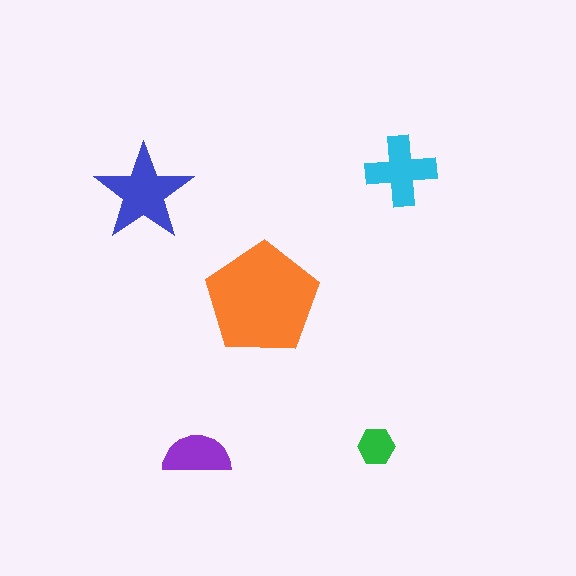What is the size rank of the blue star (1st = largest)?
2nd.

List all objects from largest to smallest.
The orange pentagon, the blue star, the cyan cross, the purple semicircle, the green hexagon.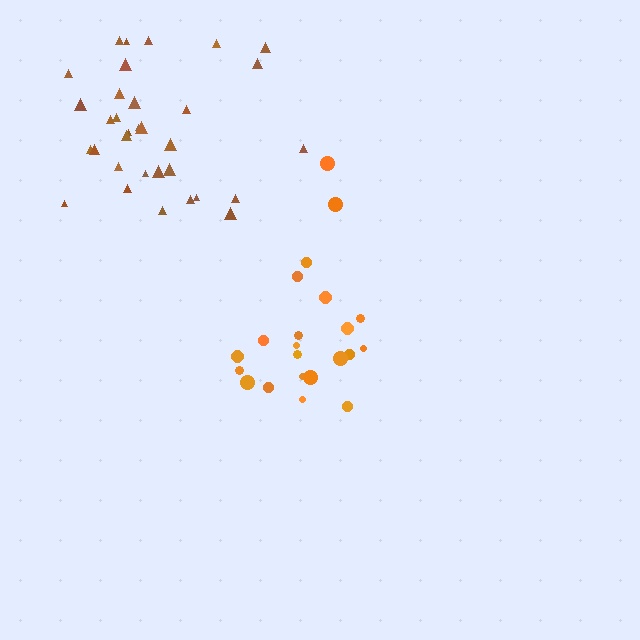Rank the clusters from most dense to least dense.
brown, orange.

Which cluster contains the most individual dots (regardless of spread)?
Brown (33).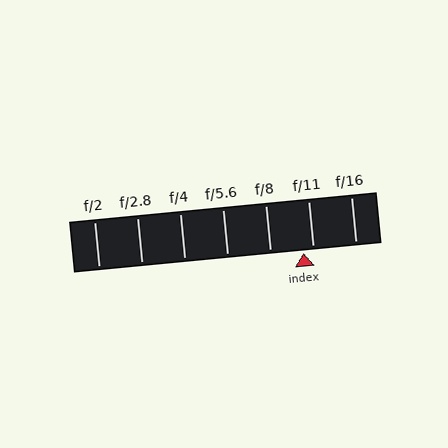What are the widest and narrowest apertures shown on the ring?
The widest aperture shown is f/2 and the narrowest is f/16.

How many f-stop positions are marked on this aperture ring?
There are 7 f-stop positions marked.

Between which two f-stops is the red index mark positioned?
The index mark is between f/8 and f/11.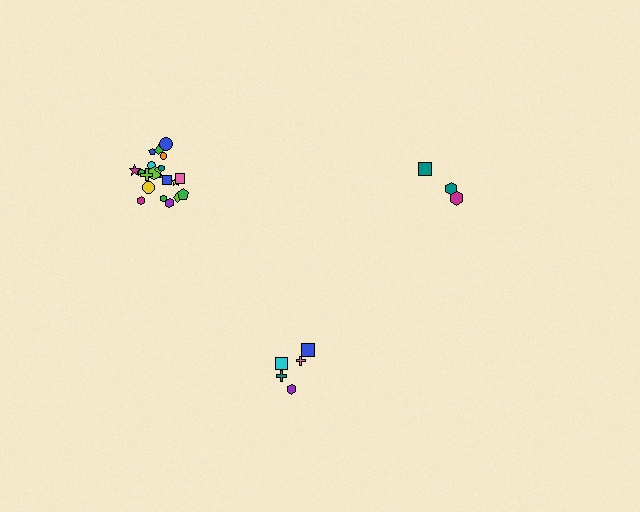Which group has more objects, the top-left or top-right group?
The top-left group.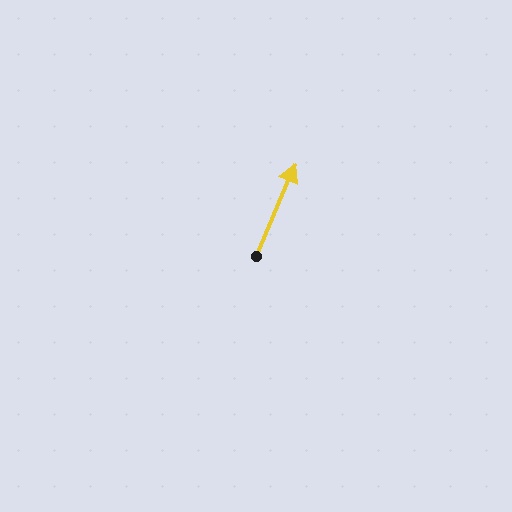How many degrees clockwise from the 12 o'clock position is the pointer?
Approximately 23 degrees.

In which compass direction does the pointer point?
Northeast.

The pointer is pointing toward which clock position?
Roughly 1 o'clock.